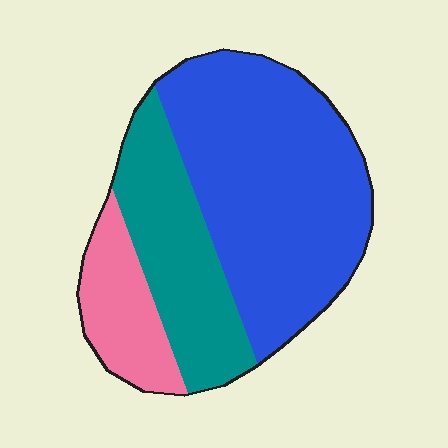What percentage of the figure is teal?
Teal takes up about one quarter (1/4) of the figure.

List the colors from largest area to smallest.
From largest to smallest: blue, teal, pink.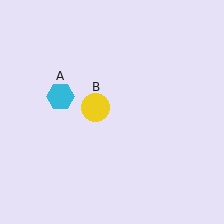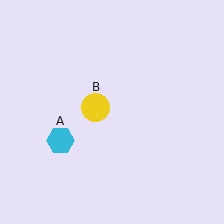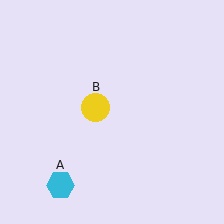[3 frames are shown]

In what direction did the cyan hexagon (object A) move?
The cyan hexagon (object A) moved down.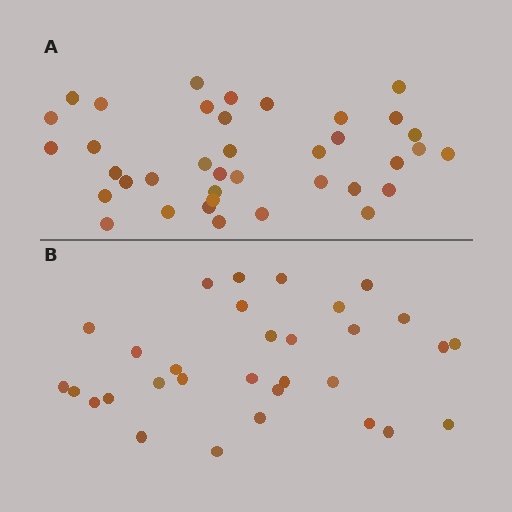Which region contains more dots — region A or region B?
Region A (the top region) has more dots.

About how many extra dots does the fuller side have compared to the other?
Region A has roughly 8 or so more dots than region B.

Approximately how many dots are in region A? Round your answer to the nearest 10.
About 40 dots. (The exact count is 38, which rounds to 40.)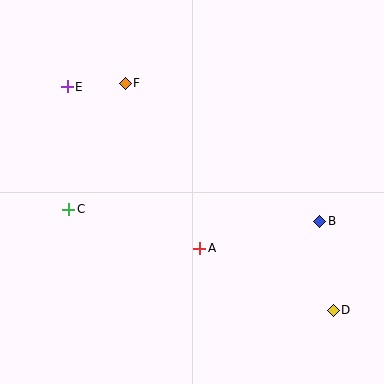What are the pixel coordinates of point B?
Point B is at (320, 221).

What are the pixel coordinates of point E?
Point E is at (67, 87).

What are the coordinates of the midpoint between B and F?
The midpoint between B and F is at (223, 152).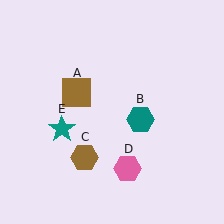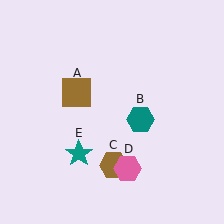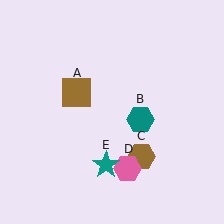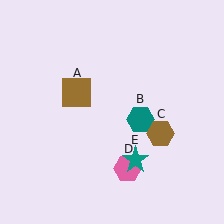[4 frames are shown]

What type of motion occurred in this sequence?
The brown hexagon (object C), teal star (object E) rotated counterclockwise around the center of the scene.